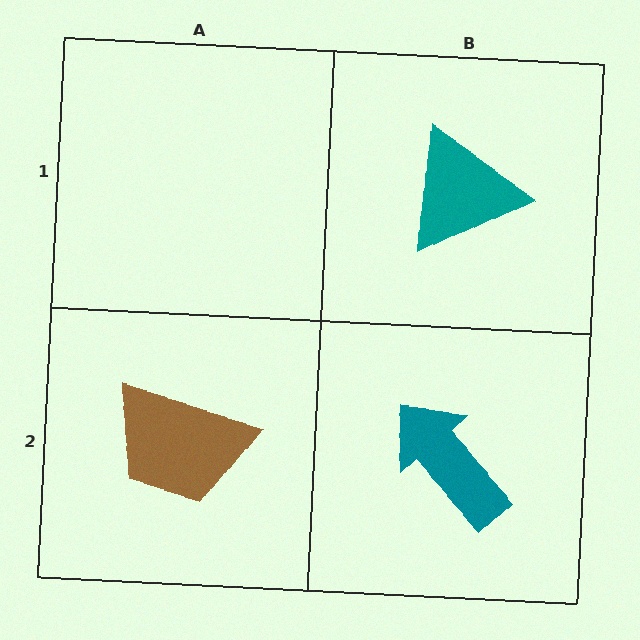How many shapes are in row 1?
1 shape.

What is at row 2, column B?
A teal arrow.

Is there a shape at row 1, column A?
No, that cell is empty.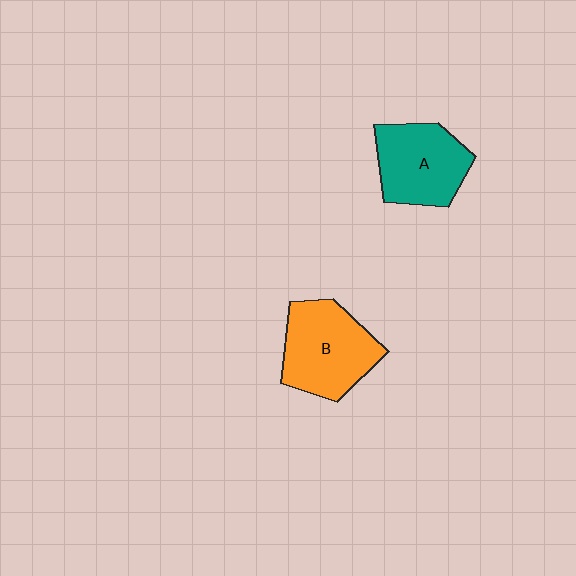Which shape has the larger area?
Shape B (orange).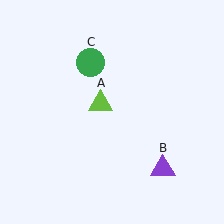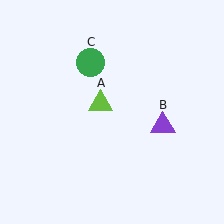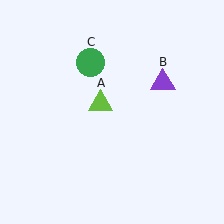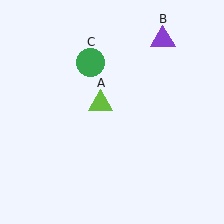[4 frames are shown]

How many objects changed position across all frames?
1 object changed position: purple triangle (object B).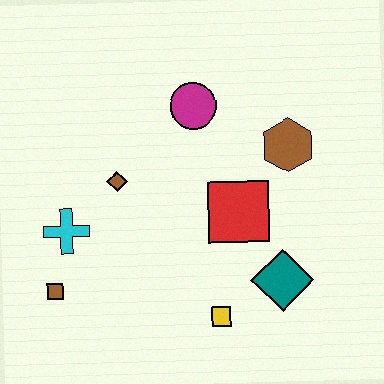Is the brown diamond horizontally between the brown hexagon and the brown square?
Yes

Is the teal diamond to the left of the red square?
No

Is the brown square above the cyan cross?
No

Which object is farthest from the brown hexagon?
The brown square is farthest from the brown hexagon.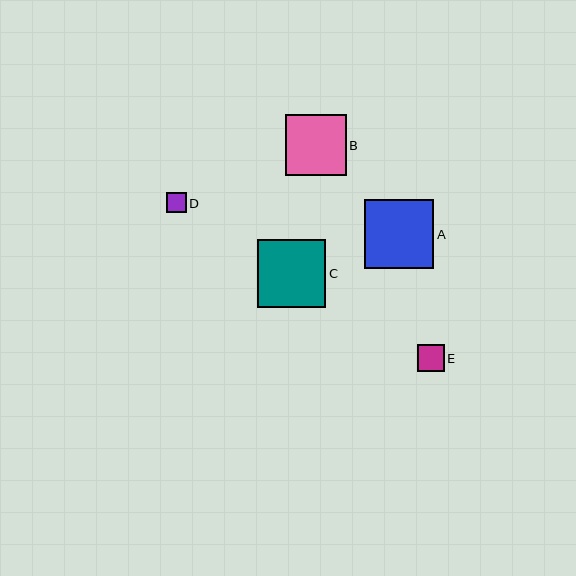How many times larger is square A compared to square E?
Square A is approximately 2.5 times the size of square E.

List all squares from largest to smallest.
From largest to smallest: C, A, B, E, D.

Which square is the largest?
Square C is the largest with a size of approximately 69 pixels.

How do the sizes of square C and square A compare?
Square C and square A are approximately the same size.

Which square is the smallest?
Square D is the smallest with a size of approximately 20 pixels.